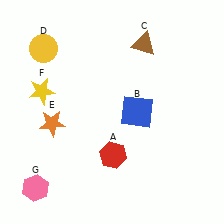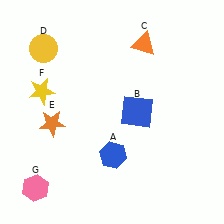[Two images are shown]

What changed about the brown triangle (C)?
In Image 1, C is brown. In Image 2, it changed to orange.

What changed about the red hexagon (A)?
In Image 1, A is red. In Image 2, it changed to blue.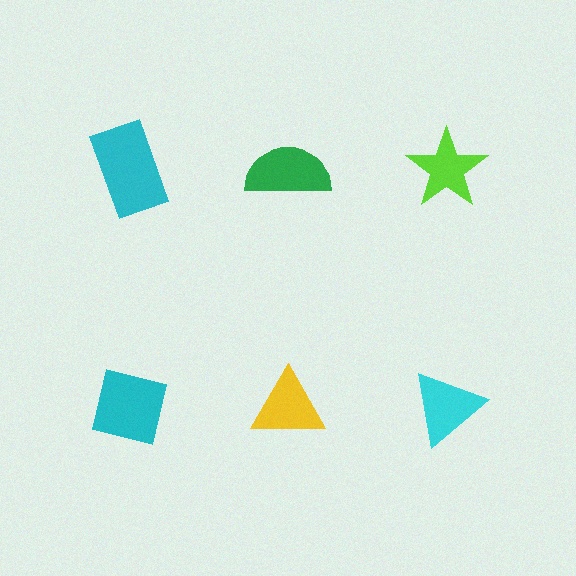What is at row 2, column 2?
A yellow triangle.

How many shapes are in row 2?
3 shapes.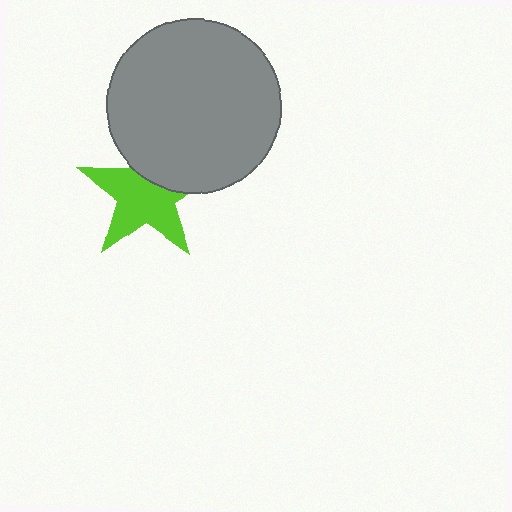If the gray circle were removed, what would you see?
You would see the complete lime star.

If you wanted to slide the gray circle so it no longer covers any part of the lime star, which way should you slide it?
Slide it up — that is the most direct way to separate the two shapes.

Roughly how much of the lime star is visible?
Most of it is visible (roughly 67%).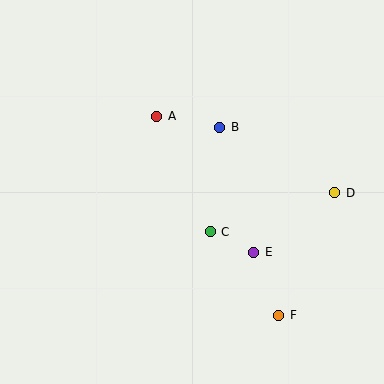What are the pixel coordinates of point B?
Point B is at (220, 127).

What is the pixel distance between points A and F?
The distance between A and F is 233 pixels.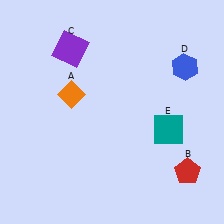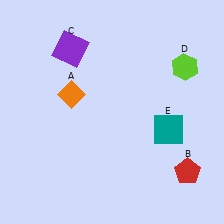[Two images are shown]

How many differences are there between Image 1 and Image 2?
There is 1 difference between the two images.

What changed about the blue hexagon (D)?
In Image 1, D is blue. In Image 2, it changed to lime.